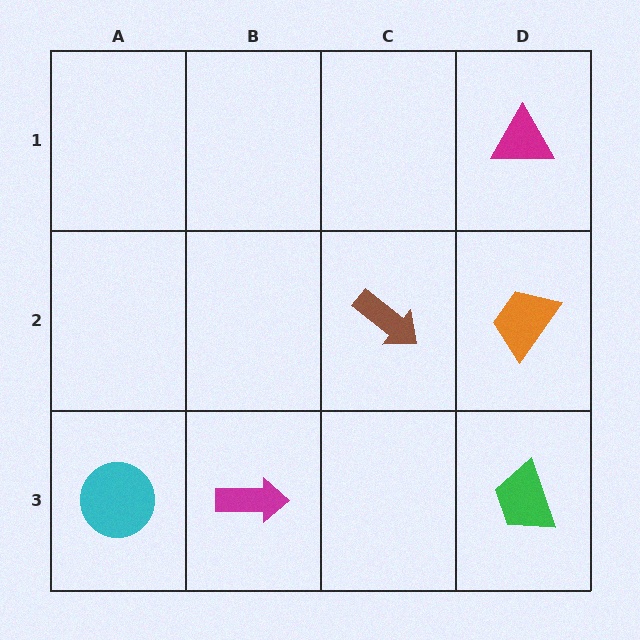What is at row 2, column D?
An orange trapezoid.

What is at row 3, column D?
A green trapezoid.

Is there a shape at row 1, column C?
No, that cell is empty.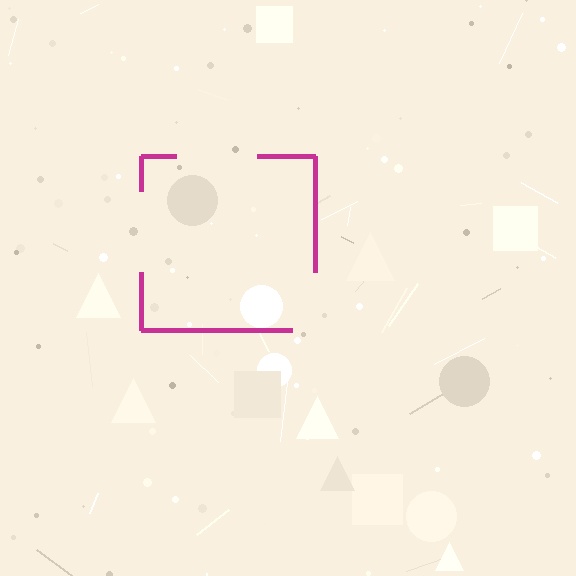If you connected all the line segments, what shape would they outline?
They would outline a square.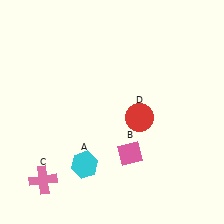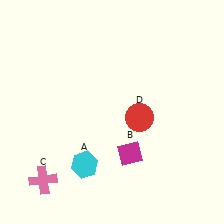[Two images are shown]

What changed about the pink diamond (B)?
In Image 1, B is pink. In Image 2, it changed to magenta.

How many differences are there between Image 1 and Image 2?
There is 1 difference between the two images.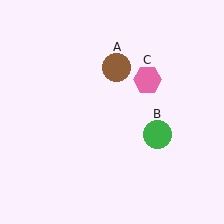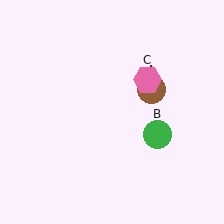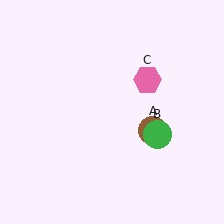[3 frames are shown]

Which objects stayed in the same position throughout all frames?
Green circle (object B) and pink hexagon (object C) remained stationary.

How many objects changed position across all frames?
1 object changed position: brown circle (object A).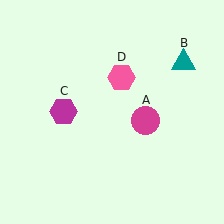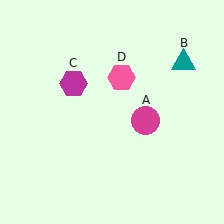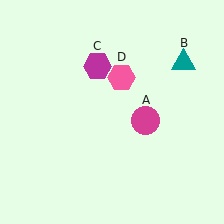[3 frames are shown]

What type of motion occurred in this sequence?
The magenta hexagon (object C) rotated clockwise around the center of the scene.